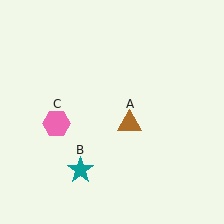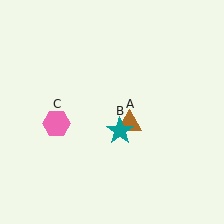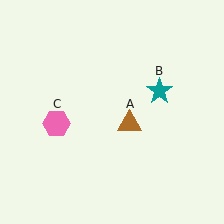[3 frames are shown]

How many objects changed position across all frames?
1 object changed position: teal star (object B).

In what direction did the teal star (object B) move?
The teal star (object B) moved up and to the right.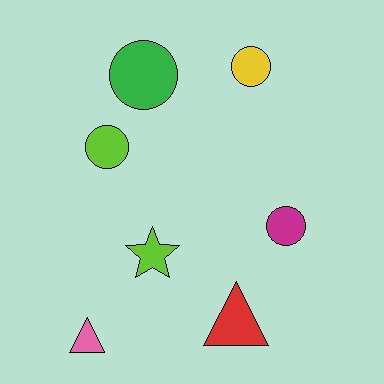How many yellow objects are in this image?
There is 1 yellow object.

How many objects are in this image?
There are 7 objects.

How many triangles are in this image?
There are 2 triangles.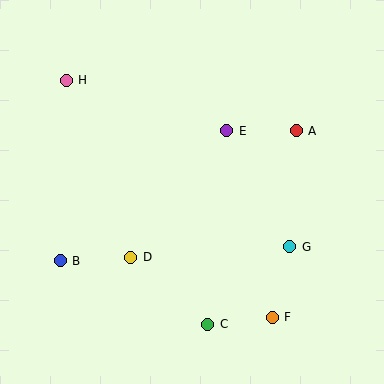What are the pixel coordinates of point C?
Point C is at (208, 324).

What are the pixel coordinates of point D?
Point D is at (131, 257).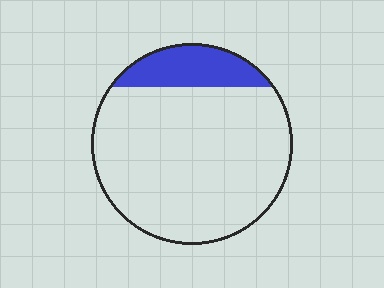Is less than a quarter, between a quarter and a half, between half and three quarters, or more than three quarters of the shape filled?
Less than a quarter.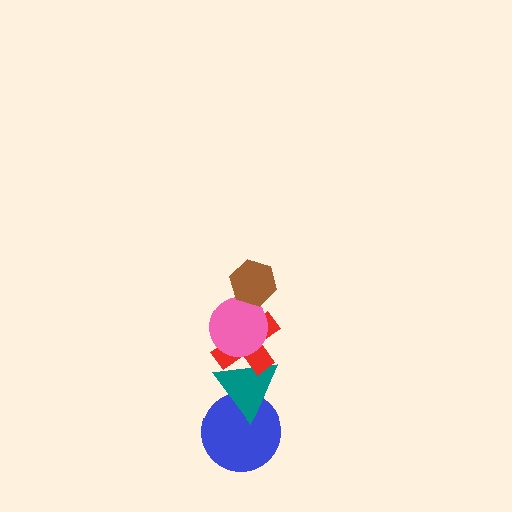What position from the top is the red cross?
The red cross is 3rd from the top.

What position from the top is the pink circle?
The pink circle is 2nd from the top.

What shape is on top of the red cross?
The pink circle is on top of the red cross.